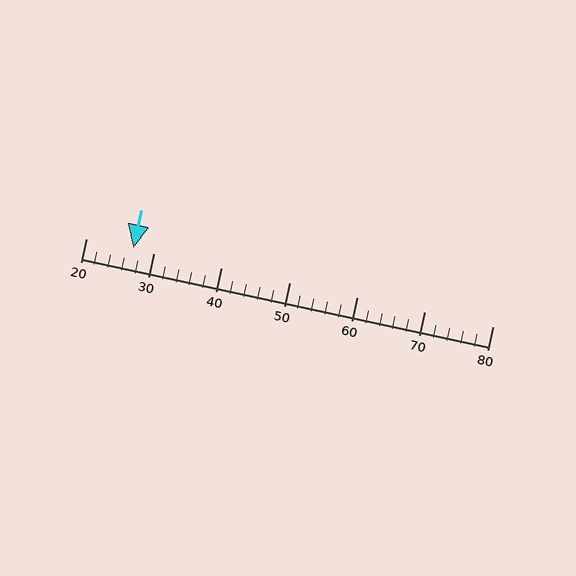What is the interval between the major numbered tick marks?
The major tick marks are spaced 10 units apart.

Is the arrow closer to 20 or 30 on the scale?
The arrow is closer to 30.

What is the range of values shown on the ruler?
The ruler shows values from 20 to 80.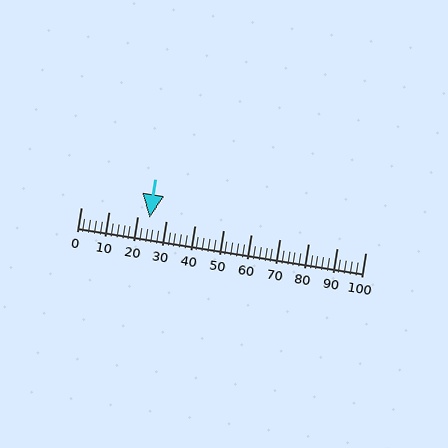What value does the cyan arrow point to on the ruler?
The cyan arrow points to approximately 24.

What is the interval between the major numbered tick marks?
The major tick marks are spaced 10 units apart.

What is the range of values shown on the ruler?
The ruler shows values from 0 to 100.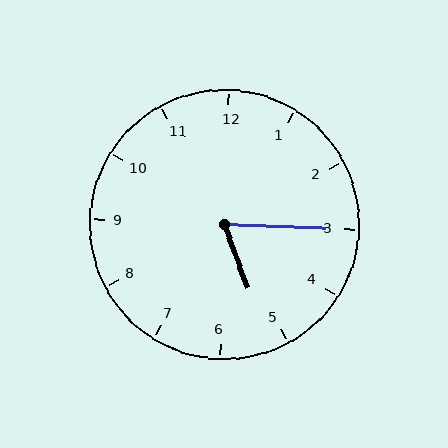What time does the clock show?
5:15.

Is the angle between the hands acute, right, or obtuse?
It is acute.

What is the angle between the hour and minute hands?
Approximately 68 degrees.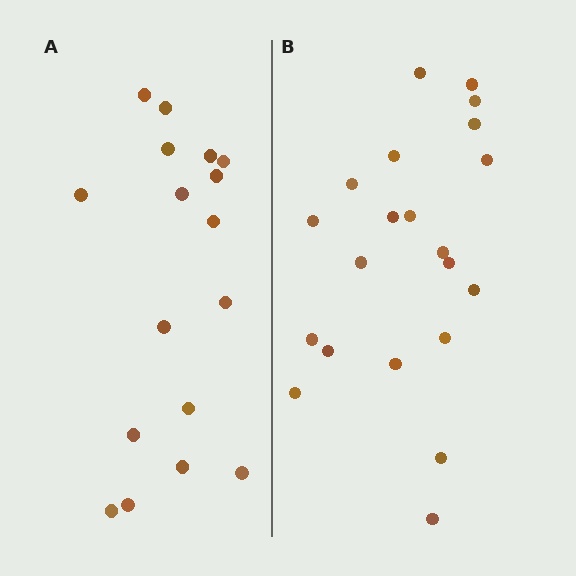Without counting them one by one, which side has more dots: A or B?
Region B (the right region) has more dots.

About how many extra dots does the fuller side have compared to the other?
Region B has about 4 more dots than region A.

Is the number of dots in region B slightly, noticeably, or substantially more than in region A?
Region B has only slightly more — the two regions are fairly close. The ratio is roughly 1.2 to 1.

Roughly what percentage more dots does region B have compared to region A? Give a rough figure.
About 25% more.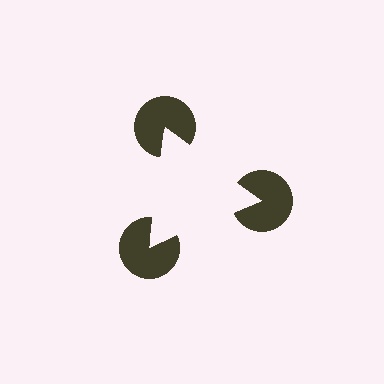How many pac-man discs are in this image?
There are 3 — one at each vertex of the illusory triangle.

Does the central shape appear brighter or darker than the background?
It typically appears slightly brighter than the background, even though no actual brightness change is drawn.